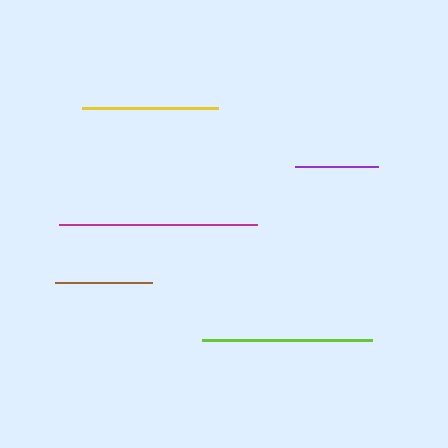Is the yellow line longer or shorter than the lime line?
The lime line is longer than the yellow line.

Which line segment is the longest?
The magenta line is the longest at approximately 198 pixels.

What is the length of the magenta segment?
The magenta segment is approximately 198 pixels long.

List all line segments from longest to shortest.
From longest to shortest: magenta, lime, yellow, brown, purple.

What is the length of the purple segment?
The purple segment is approximately 82 pixels long.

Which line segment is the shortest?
The purple line is the shortest at approximately 82 pixels.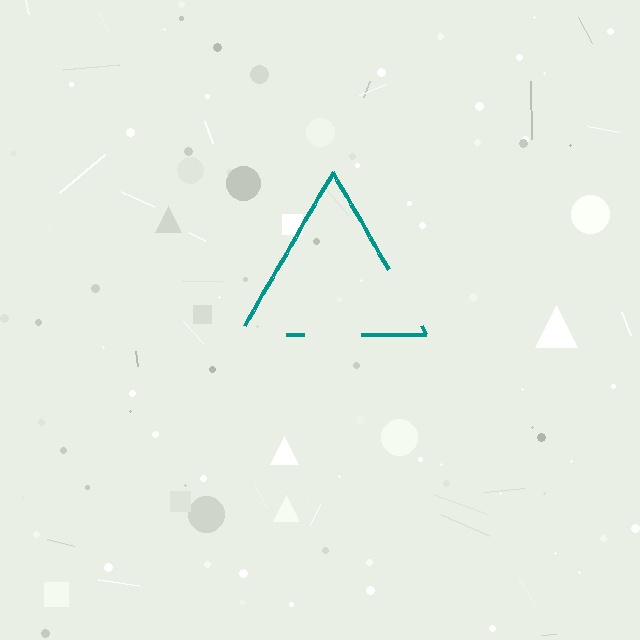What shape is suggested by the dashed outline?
The dashed outline suggests a triangle.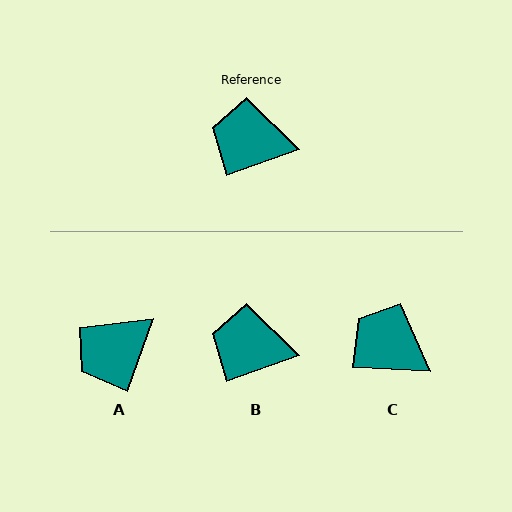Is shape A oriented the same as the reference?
No, it is off by about 51 degrees.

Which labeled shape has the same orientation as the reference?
B.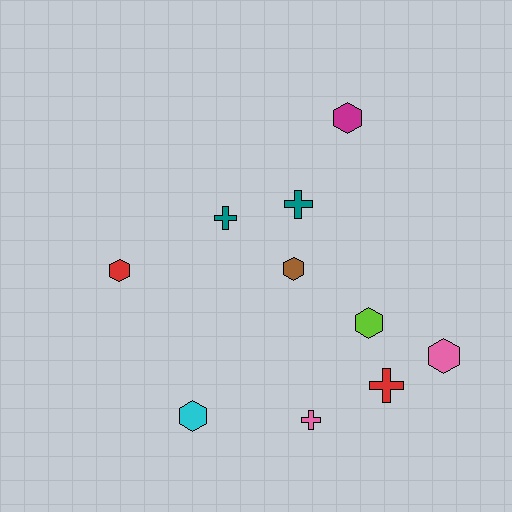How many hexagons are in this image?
There are 6 hexagons.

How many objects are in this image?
There are 10 objects.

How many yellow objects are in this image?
There are no yellow objects.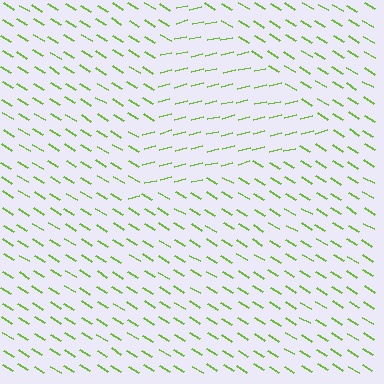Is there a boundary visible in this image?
Yes, there is a texture boundary formed by a change in line orientation.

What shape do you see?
I see a triangle.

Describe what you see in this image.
The image is filled with small lime line segments. A triangle region in the image has lines oriented differently from the surrounding lines, creating a visible texture boundary.